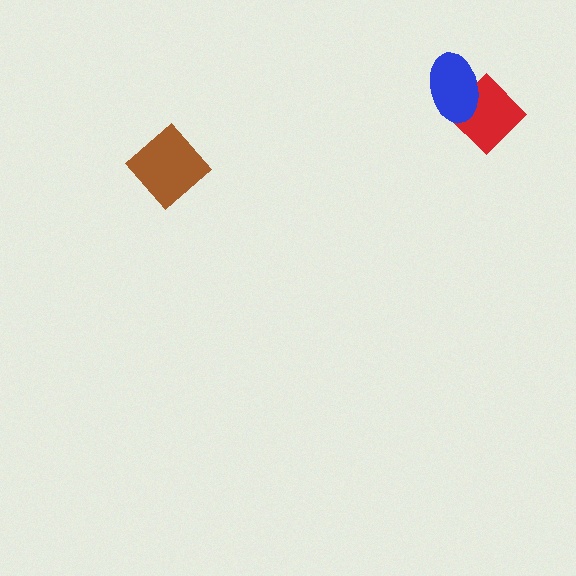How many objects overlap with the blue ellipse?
1 object overlaps with the blue ellipse.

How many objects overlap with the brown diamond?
0 objects overlap with the brown diamond.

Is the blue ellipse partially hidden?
No, no other shape covers it.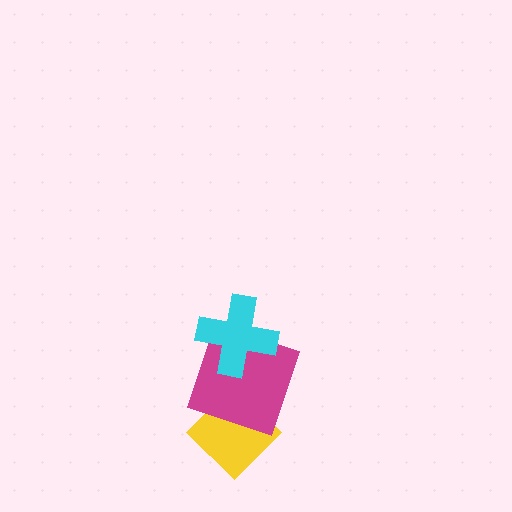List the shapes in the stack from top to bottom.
From top to bottom: the cyan cross, the magenta square, the yellow diamond.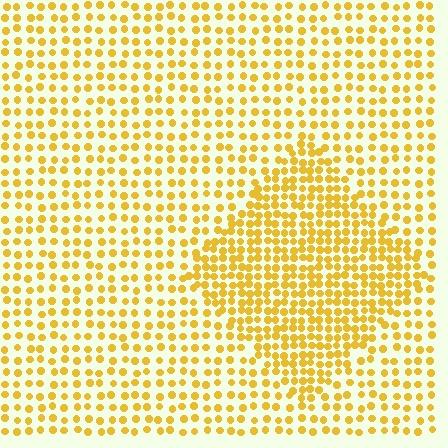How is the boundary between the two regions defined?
The boundary is defined by a change in element density (approximately 1.8x ratio). All elements are the same color, size, and shape.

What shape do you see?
I see a diamond.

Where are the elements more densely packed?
The elements are more densely packed inside the diamond boundary.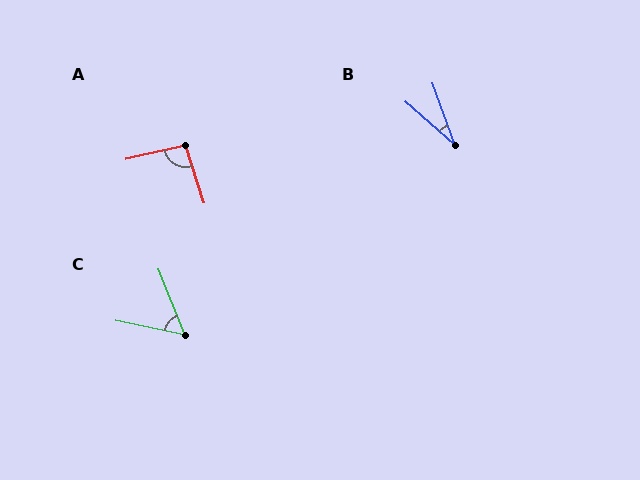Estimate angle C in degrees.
Approximately 56 degrees.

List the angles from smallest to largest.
B (29°), C (56°), A (95°).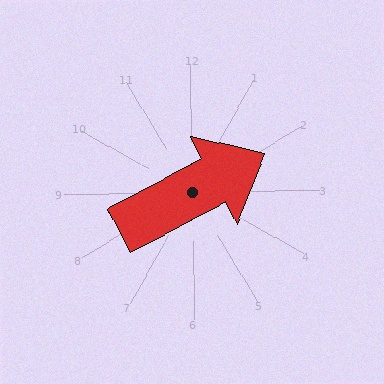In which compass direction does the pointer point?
Northeast.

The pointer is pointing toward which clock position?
Roughly 2 o'clock.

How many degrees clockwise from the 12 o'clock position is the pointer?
Approximately 63 degrees.